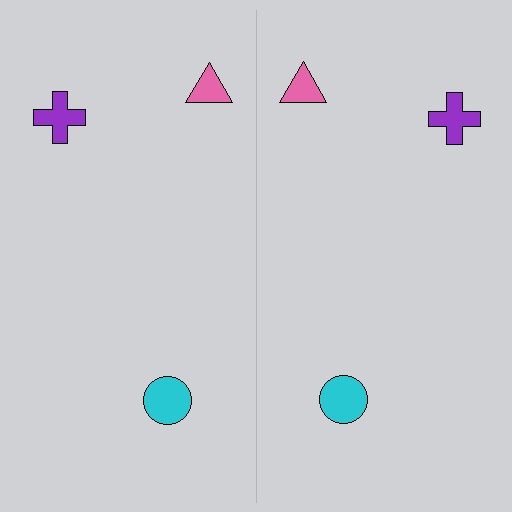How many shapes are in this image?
There are 6 shapes in this image.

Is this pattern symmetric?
Yes, this pattern has bilateral (reflection) symmetry.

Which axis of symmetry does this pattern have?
The pattern has a vertical axis of symmetry running through the center of the image.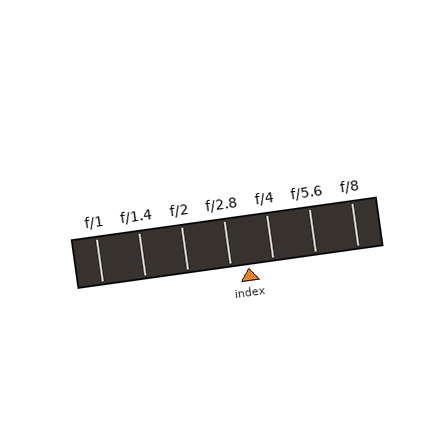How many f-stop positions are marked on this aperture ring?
There are 7 f-stop positions marked.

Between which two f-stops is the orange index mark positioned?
The index mark is between f/2.8 and f/4.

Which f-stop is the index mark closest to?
The index mark is closest to f/2.8.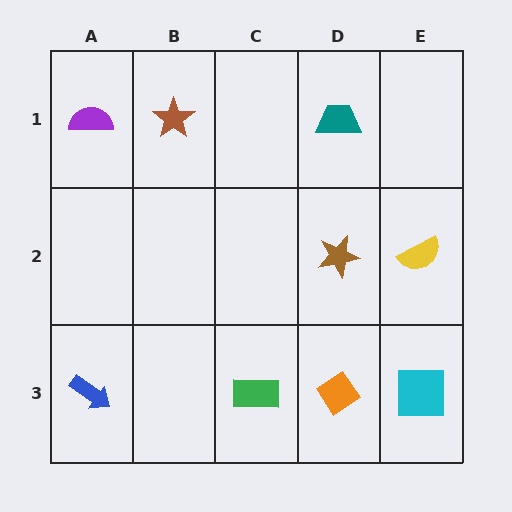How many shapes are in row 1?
3 shapes.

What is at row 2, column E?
A yellow semicircle.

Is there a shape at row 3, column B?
No, that cell is empty.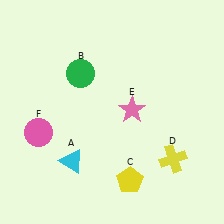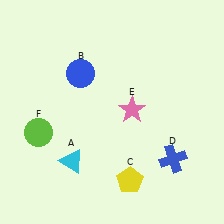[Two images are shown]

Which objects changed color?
B changed from green to blue. D changed from yellow to blue. F changed from pink to lime.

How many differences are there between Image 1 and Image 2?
There are 3 differences between the two images.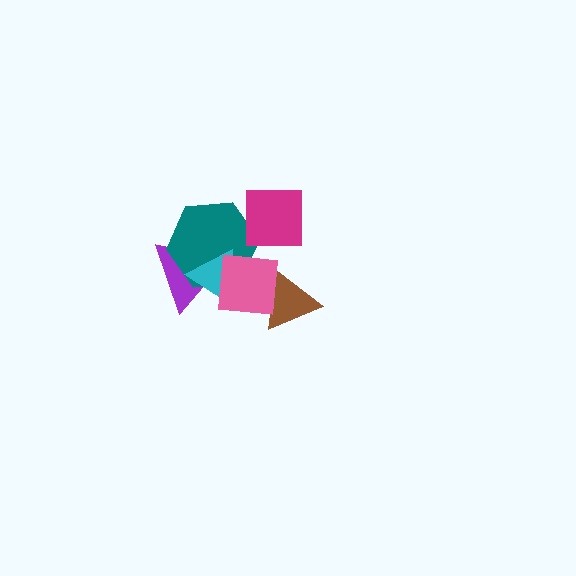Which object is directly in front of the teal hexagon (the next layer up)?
The cyan triangle is directly in front of the teal hexagon.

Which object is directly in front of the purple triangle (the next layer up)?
The teal hexagon is directly in front of the purple triangle.